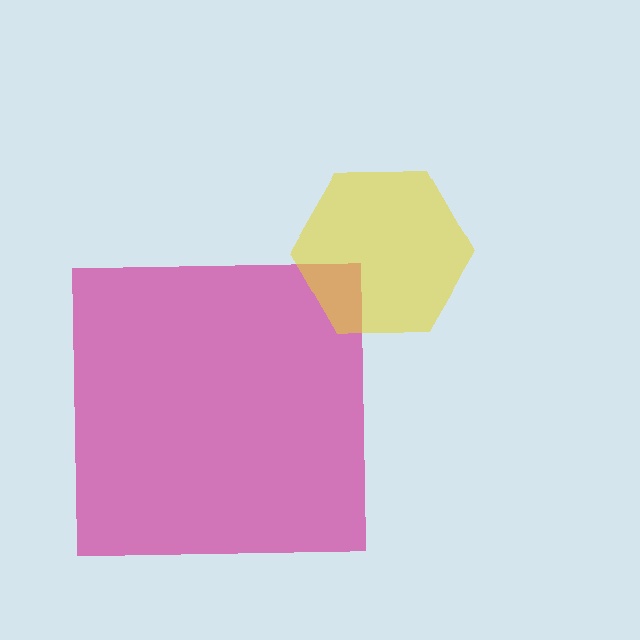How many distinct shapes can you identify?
There are 2 distinct shapes: a magenta square, a yellow hexagon.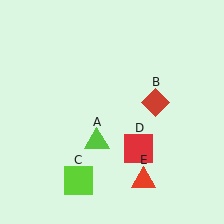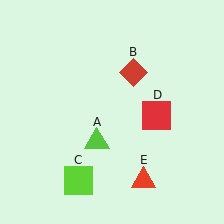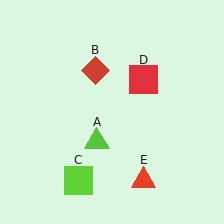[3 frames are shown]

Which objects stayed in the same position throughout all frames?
Lime triangle (object A) and lime square (object C) and red triangle (object E) remained stationary.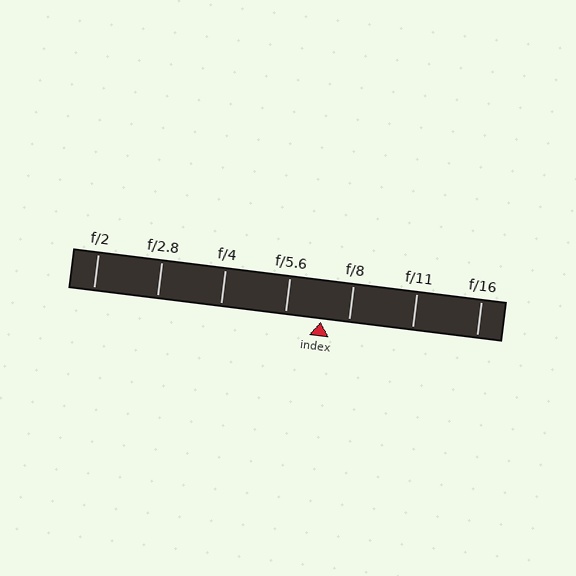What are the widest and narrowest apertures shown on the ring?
The widest aperture shown is f/2 and the narrowest is f/16.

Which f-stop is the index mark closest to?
The index mark is closest to f/8.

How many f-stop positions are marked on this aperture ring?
There are 7 f-stop positions marked.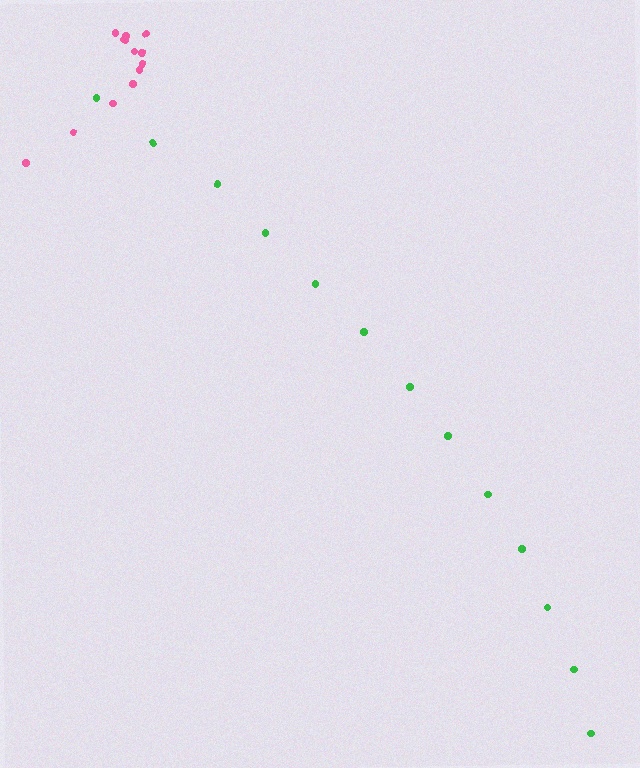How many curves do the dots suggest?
There are 2 distinct paths.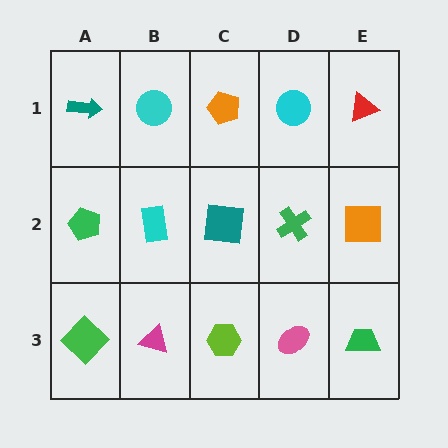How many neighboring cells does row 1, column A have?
2.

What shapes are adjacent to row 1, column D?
A green cross (row 2, column D), an orange pentagon (row 1, column C), a red triangle (row 1, column E).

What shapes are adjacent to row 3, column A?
A green pentagon (row 2, column A), a magenta triangle (row 3, column B).